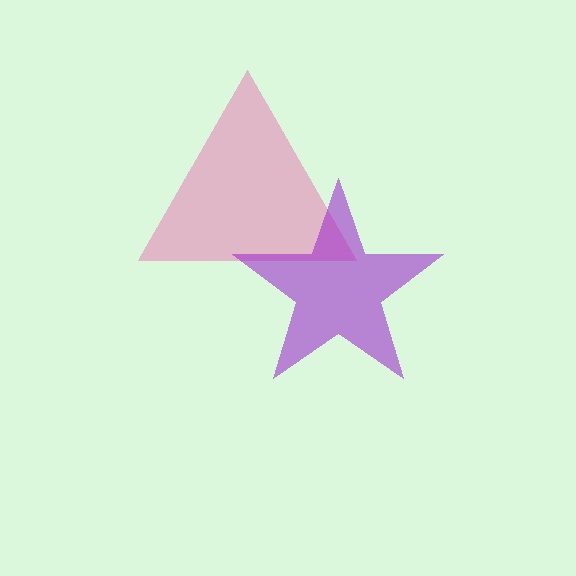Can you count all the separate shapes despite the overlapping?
Yes, there are 2 separate shapes.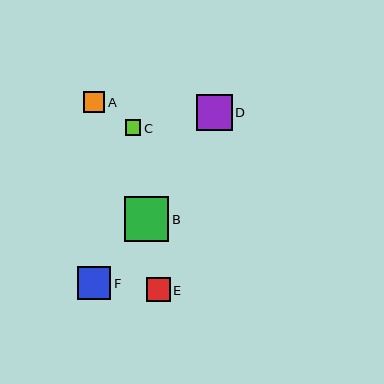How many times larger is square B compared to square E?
Square B is approximately 1.9 times the size of square E.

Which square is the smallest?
Square C is the smallest with a size of approximately 16 pixels.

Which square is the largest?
Square B is the largest with a size of approximately 45 pixels.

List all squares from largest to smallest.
From largest to smallest: B, D, F, E, A, C.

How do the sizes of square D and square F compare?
Square D and square F are approximately the same size.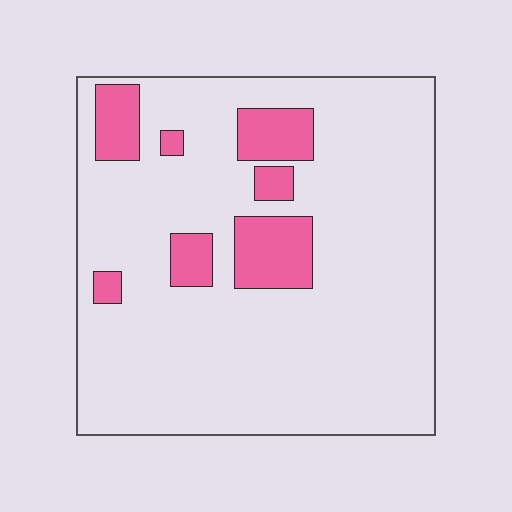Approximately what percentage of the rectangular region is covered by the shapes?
Approximately 15%.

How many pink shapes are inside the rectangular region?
7.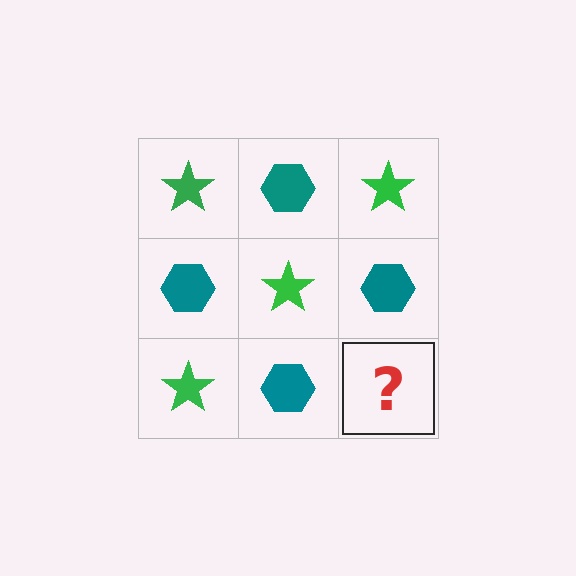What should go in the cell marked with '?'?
The missing cell should contain a green star.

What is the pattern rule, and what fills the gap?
The rule is that it alternates green star and teal hexagon in a checkerboard pattern. The gap should be filled with a green star.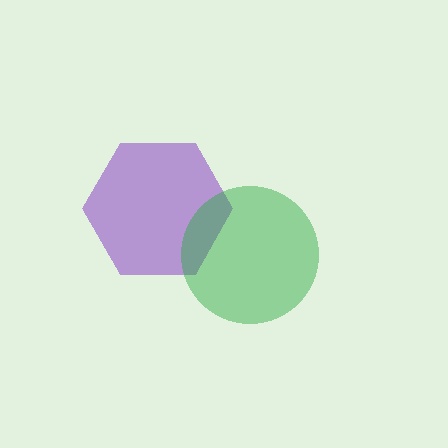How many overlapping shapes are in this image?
There are 2 overlapping shapes in the image.